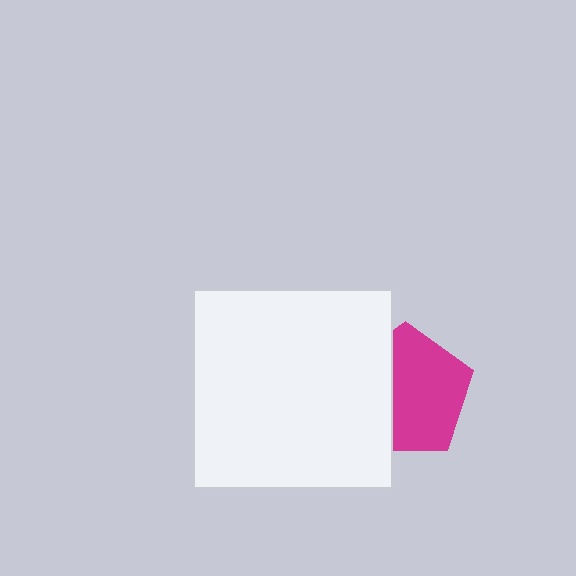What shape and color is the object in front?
The object in front is a white square.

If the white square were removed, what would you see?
You would see the complete magenta pentagon.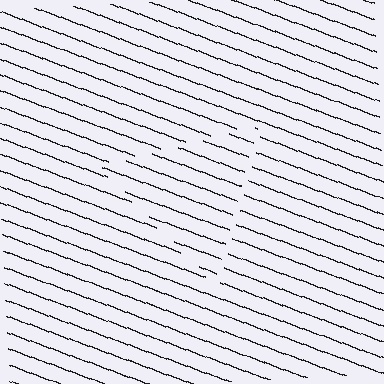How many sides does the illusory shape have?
3 sides — the line-ends trace a triangle.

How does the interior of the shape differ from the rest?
The interior of the shape contains the same grating, shifted by half a period — the contour is defined by the phase discontinuity where line-ends from the inner and outer gratings abut.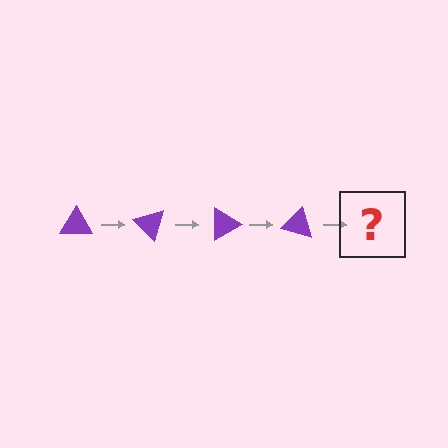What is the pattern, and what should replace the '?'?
The pattern is that the triangle rotates 45 degrees each step. The '?' should be a purple triangle rotated 180 degrees.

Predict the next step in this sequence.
The next step is a purple triangle rotated 180 degrees.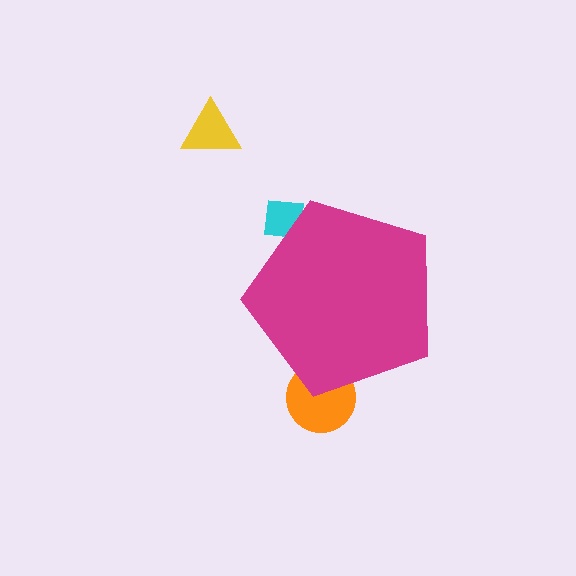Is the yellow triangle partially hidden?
No, the yellow triangle is fully visible.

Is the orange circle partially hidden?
Yes, the orange circle is partially hidden behind the magenta pentagon.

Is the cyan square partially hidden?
Yes, the cyan square is partially hidden behind the magenta pentagon.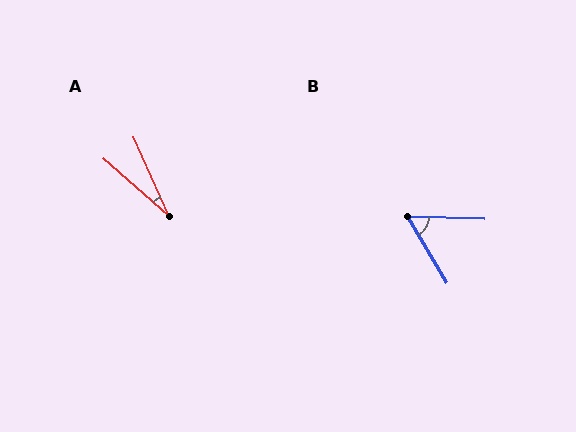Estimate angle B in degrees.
Approximately 57 degrees.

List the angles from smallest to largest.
A (25°), B (57°).